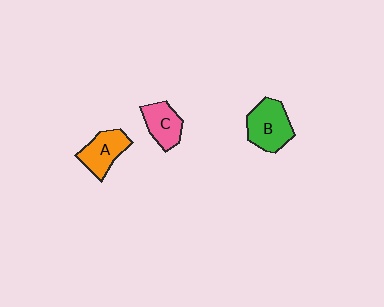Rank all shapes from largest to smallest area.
From largest to smallest: B (green), A (orange), C (pink).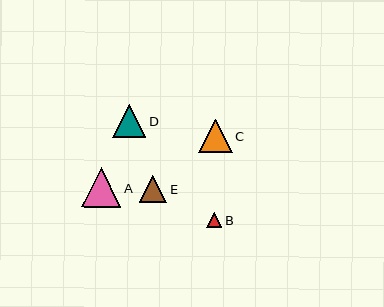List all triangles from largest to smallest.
From largest to smallest: A, C, D, E, B.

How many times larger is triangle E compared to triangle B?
Triangle E is approximately 1.8 times the size of triangle B.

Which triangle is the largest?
Triangle A is the largest with a size of approximately 39 pixels.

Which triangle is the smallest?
Triangle B is the smallest with a size of approximately 15 pixels.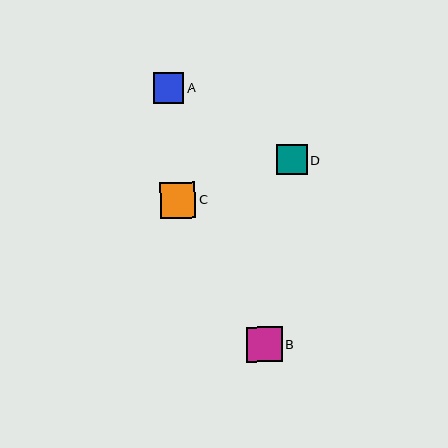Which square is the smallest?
Square D is the smallest with a size of approximately 30 pixels.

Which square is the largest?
Square C is the largest with a size of approximately 36 pixels.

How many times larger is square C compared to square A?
Square C is approximately 1.2 times the size of square A.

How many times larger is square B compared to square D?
Square B is approximately 1.2 times the size of square D.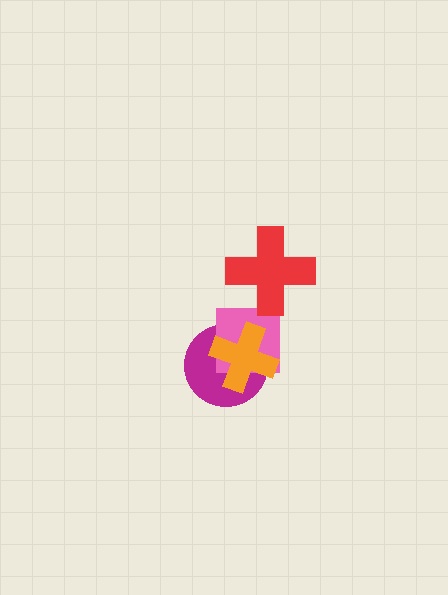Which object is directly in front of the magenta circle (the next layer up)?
The pink square is directly in front of the magenta circle.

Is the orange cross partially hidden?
No, no other shape covers it.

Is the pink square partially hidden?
Yes, it is partially covered by another shape.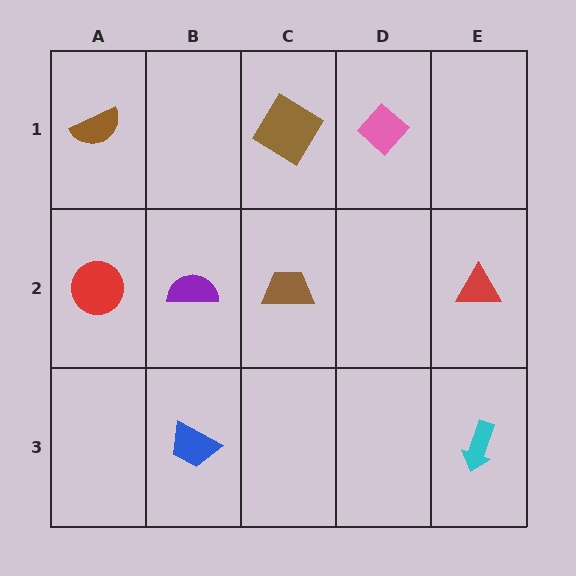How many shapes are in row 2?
4 shapes.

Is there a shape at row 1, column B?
No, that cell is empty.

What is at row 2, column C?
A brown trapezoid.